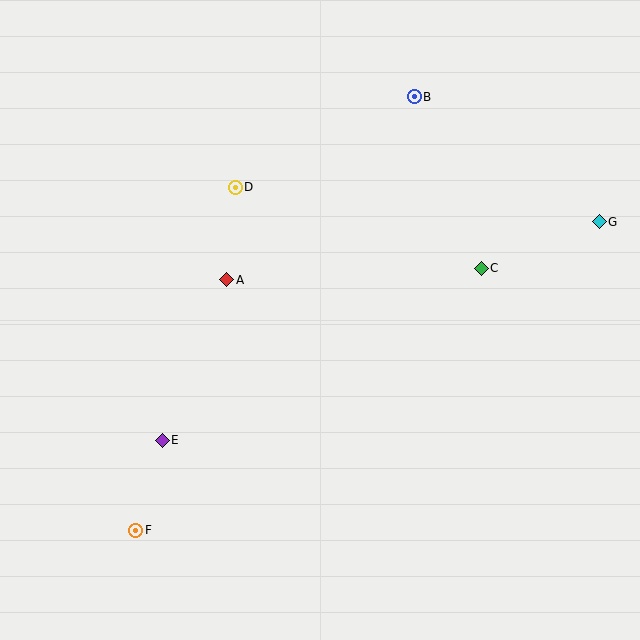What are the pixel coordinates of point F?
Point F is at (136, 530).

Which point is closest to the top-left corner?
Point D is closest to the top-left corner.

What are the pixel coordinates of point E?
Point E is at (162, 440).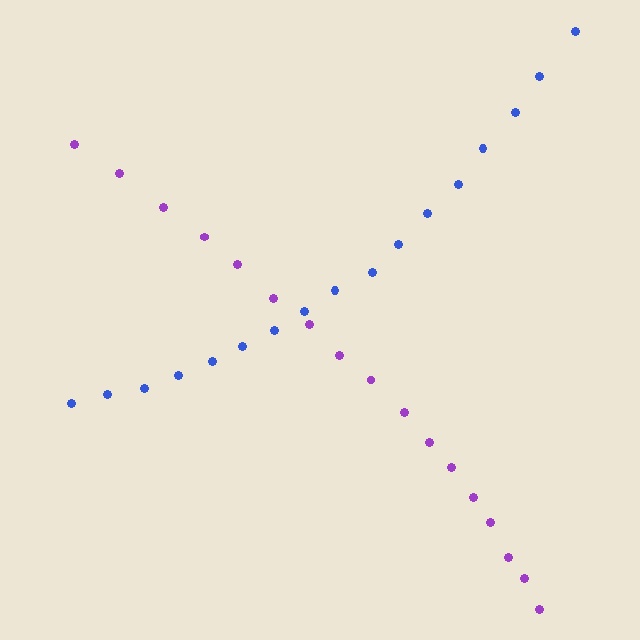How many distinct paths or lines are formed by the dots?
There are 2 distinct paths.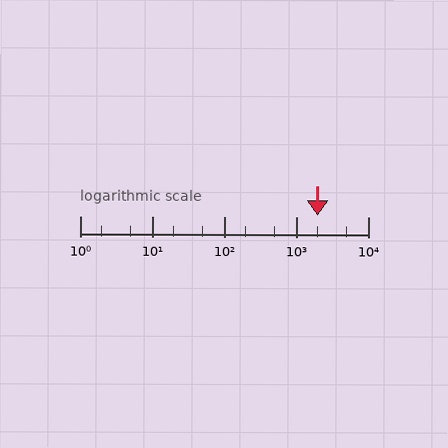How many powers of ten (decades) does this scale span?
The scale spans 4 decades, from 1 to 10000.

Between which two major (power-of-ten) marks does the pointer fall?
The pointer is between 1000 and 10000.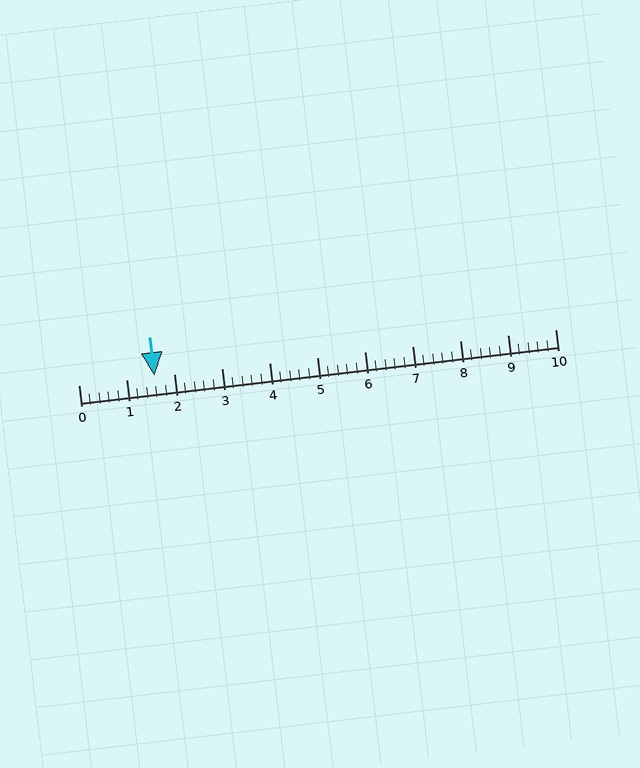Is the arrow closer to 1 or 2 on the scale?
The arrow is closer to 2.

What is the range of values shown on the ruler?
The ruler shows values from 0 to 10.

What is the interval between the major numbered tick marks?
The major tick marks are spaced 1 units apart.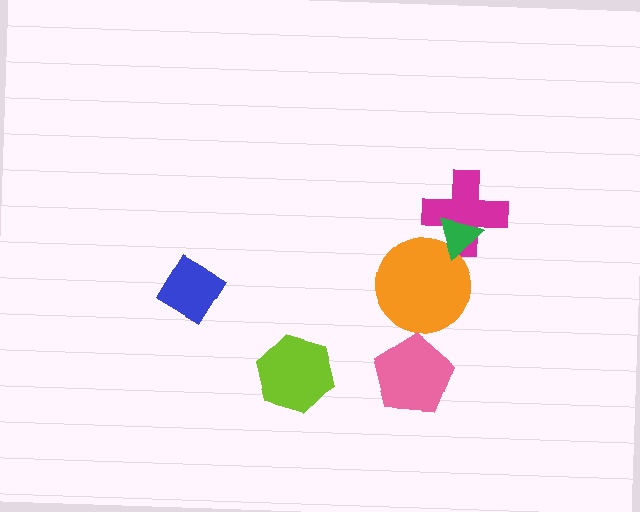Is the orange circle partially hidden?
Yes, it is partially covered by another shape.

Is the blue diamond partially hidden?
No, no other shape covers it.